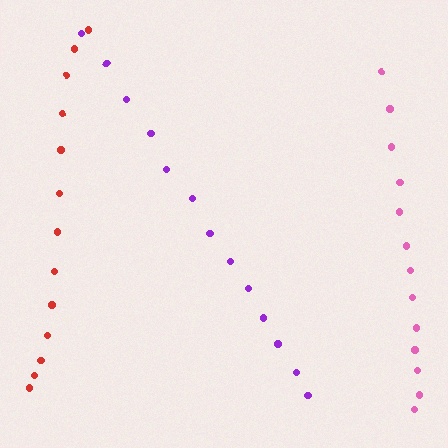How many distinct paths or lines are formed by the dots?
There are 3 distinct paths.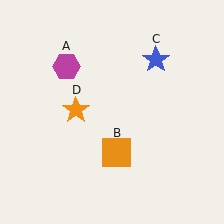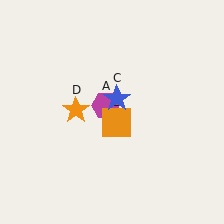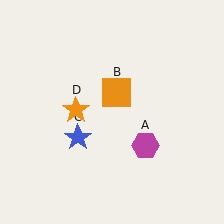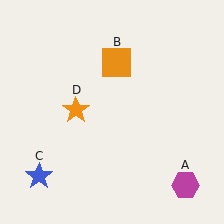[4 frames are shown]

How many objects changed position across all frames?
3 objects changed position: magenta hexagon (object A), orange square (object B), blue star (object C).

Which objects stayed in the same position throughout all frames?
Orange star (object D) remained stationary.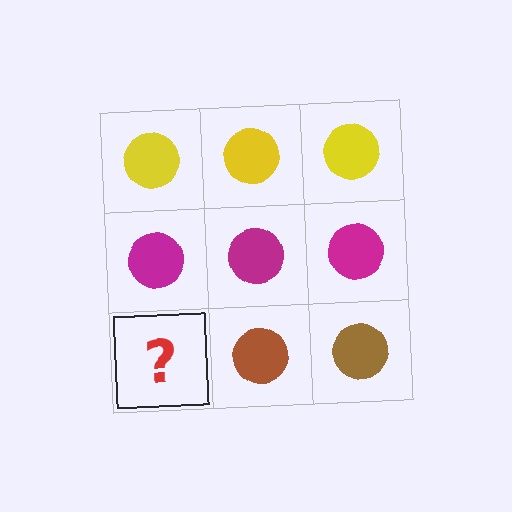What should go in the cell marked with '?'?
The missing cell should contain a brown circle.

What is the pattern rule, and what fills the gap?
The rule is that each row has a consistent color. The gap should be filled with a brown circle.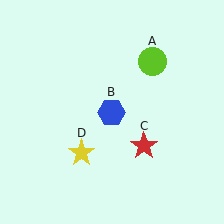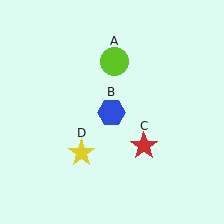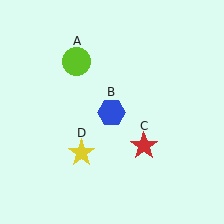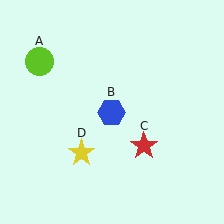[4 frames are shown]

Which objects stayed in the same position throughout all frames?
Blue hexagon (object B) and red star (object C) and yellow star (object D) remained stationary.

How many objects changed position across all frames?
1 object changed position: lime circle (object A).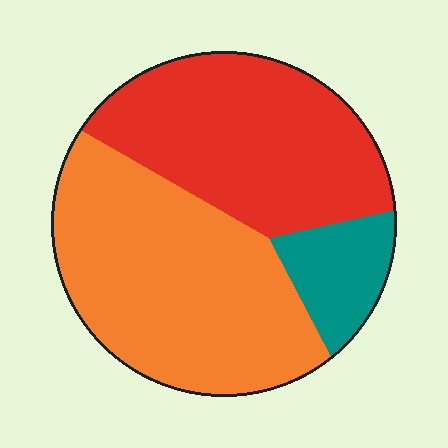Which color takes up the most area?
Orange, at roughly 50%.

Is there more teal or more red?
Red.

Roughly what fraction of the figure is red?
Red covers around 40% of the figure.